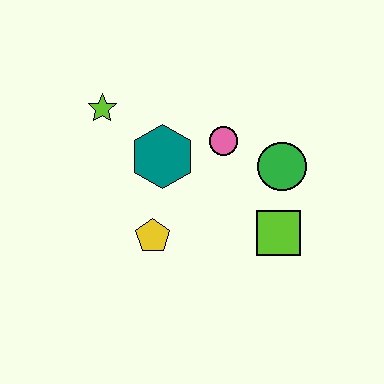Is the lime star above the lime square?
Yes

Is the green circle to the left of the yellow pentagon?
No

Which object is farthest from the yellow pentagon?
The green circle is farthest from the yellow pentagon.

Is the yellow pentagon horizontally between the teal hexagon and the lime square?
No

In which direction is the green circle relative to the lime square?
The green circle is above the lime square.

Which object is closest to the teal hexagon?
The pink circle is closest to the teal hexagon.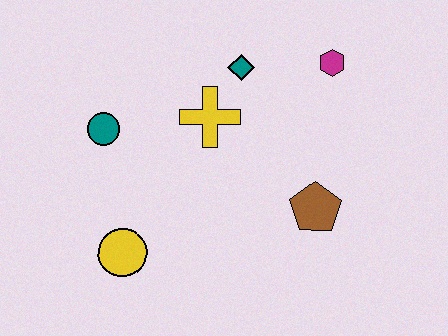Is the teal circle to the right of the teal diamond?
No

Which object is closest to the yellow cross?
The teal diamond is closest to the yellow cross.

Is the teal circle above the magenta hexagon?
No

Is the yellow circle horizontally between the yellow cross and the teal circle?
Yes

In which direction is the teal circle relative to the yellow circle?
The teal circle is above the yellow circle.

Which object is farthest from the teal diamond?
The yellow circle is farthest from the teal diamond.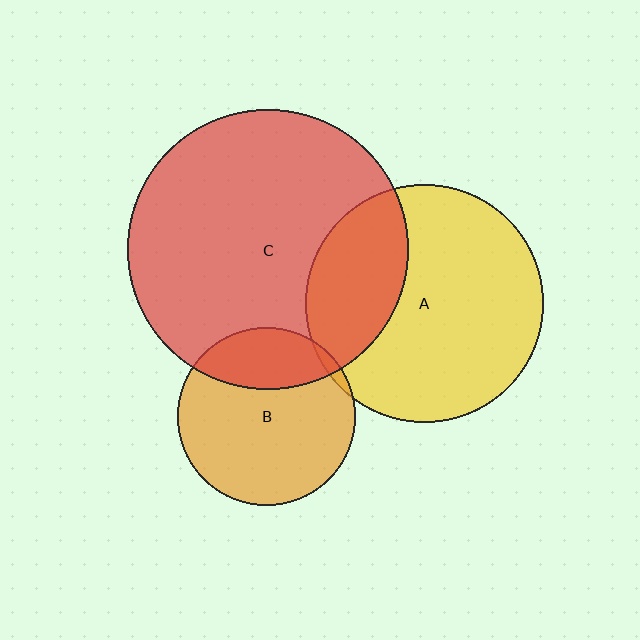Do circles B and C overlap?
Yes.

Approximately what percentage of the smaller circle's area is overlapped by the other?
Approximately 25%.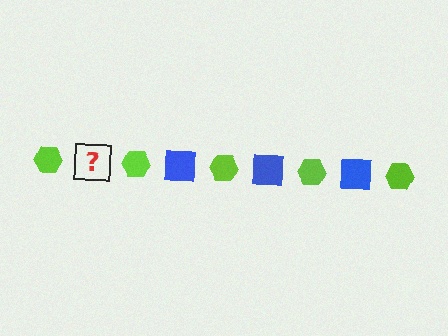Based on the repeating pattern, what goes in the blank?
The blank should be a blue square.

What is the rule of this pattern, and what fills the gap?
The rule is that the pattern alternates between lime hexagon and blue square. The gap should be filled with a blue square.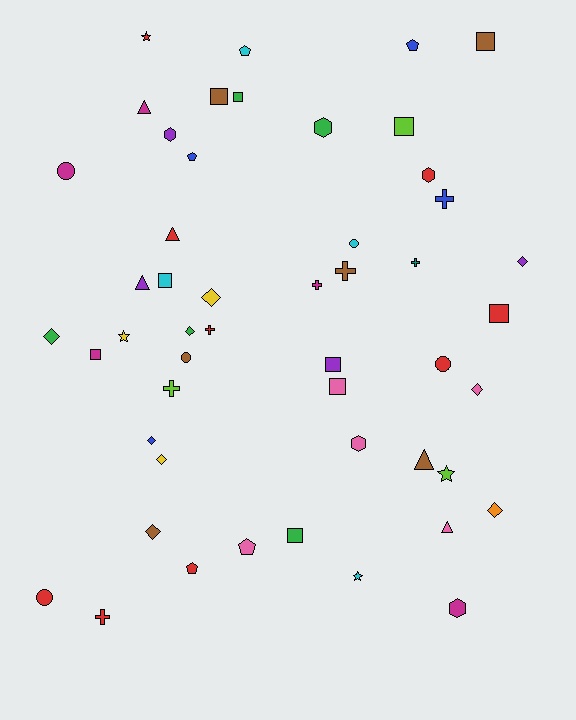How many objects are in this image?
There are 50 objects.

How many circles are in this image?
There are 5 circles.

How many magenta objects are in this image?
There are 5 magenta objects.